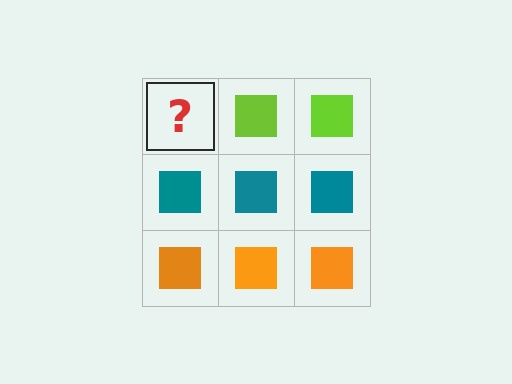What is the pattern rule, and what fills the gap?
The rule is that each row has a consistent color. The gap should be filled with a lime square.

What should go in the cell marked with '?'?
The missing cell should contain a lime square.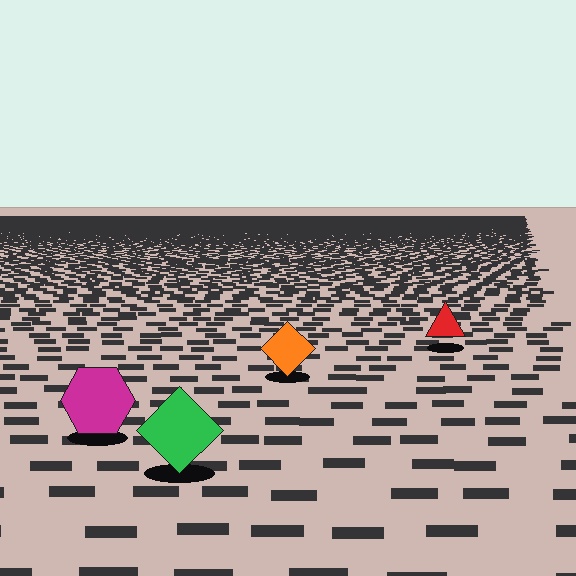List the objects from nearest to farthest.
From nearest to farthest: the green diamond, the magenta hexagon, the orange diamond, the red triangle.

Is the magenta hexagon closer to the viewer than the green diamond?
No. The green diamond is closer — you can tell from the texture gradient: the ground texture is coarser near it.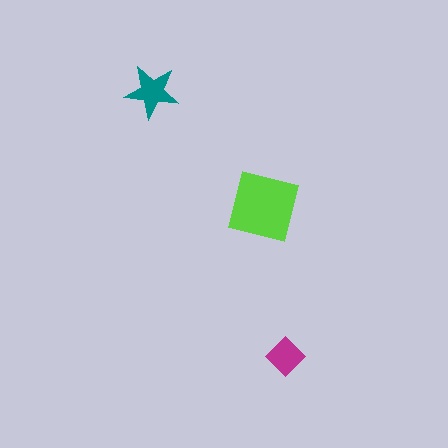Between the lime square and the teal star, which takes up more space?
The lime square.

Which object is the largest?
The lime square.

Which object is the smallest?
The magenta diamond.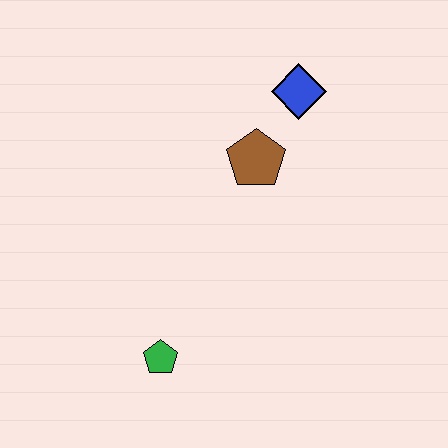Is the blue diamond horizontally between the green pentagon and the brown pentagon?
No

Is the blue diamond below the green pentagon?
No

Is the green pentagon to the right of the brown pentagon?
No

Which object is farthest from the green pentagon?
The blue diamond is farthest from the green pentagon.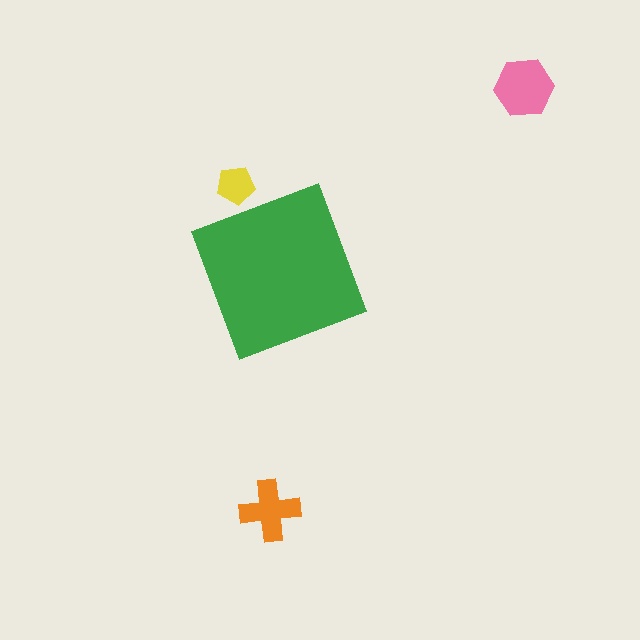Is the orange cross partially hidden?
No, the orange cross is fully visible.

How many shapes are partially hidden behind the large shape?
1 shape is partially hidden.